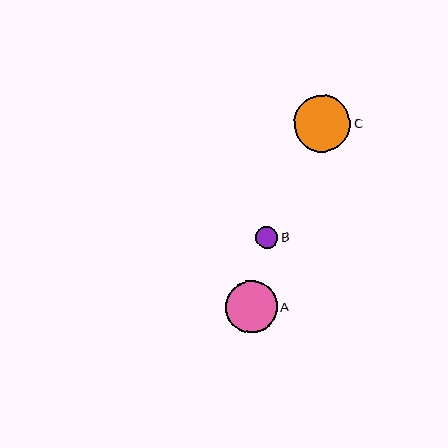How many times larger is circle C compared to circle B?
Circle C is approximately 2.6 times the size of circle B.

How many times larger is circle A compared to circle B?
Circle A is approximately 2.4 times the size of circle B.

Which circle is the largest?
Circle C is the largest with a size of approximately 57 pixels.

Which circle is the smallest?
Circle B is the smallest with a size of approximately 22 pixels.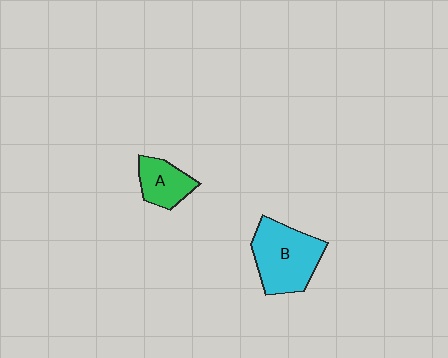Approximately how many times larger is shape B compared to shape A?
Approximately 1.9 times.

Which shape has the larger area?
Shape B (cyan).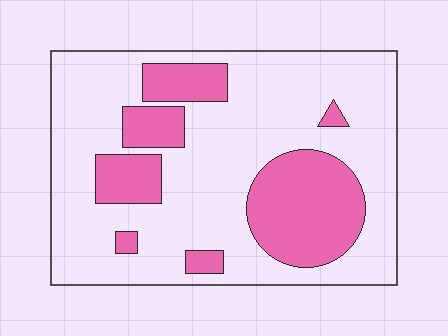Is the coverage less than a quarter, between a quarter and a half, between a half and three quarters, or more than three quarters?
Between a quarter and a half.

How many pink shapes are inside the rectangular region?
7.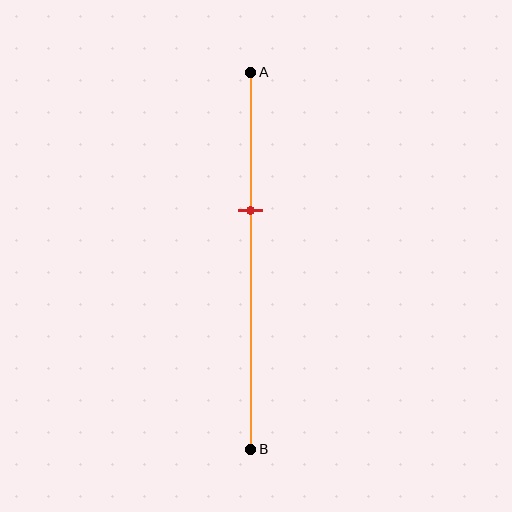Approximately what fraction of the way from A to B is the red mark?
The red mark is approximately 35% of the way from A to B.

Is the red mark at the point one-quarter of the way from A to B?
No, the mark is at about 35% from A, not at the 25% one-quarter point.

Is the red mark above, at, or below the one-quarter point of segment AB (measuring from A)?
The red mark is below the one-quarter point of segment AB.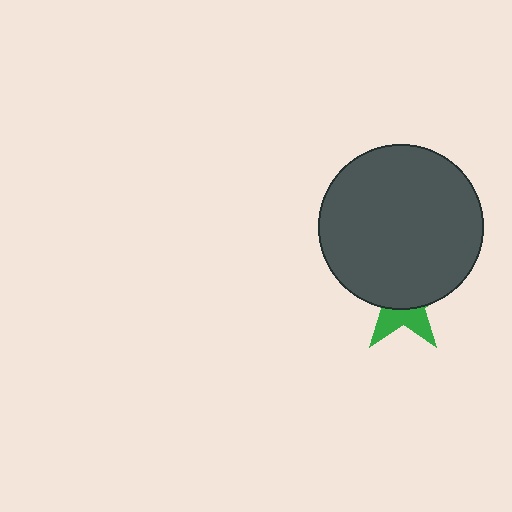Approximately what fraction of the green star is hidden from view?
Roughly 64% of the green star is hidden behind the dark gray circle.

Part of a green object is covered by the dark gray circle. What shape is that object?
It is a star.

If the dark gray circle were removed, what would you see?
You would see the complete green star.